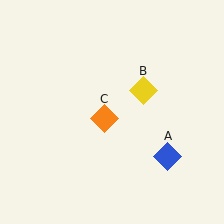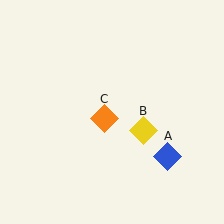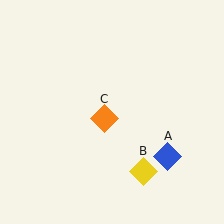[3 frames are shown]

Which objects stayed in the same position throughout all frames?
Blue diamond (object A) and orange diamond (object C) remained stationary.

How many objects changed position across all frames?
1 object changed position: yellow diamond (object B).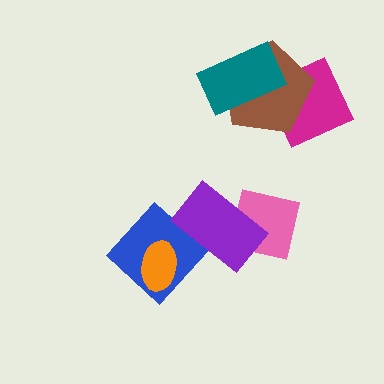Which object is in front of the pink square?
The purple rectangle is in front of the pink square.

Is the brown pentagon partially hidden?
Yes, it is partially covered by another shape.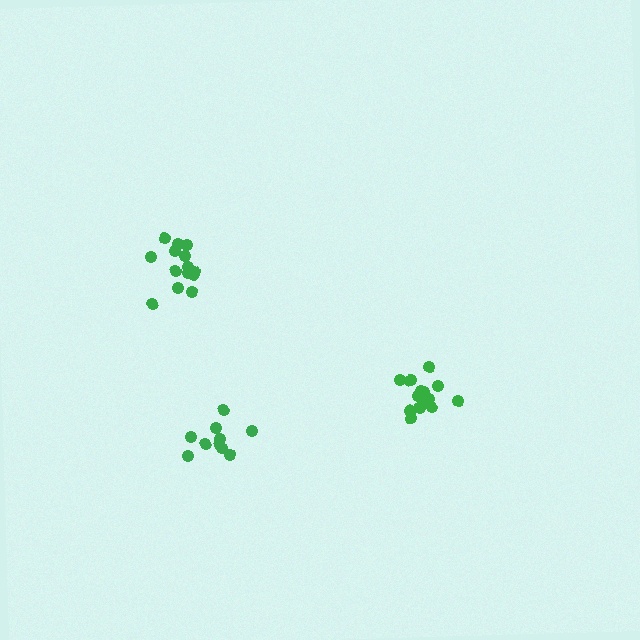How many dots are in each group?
Group 1: 14 dots, Group 2: 15 dots, Group 3: 10 dots (39 total).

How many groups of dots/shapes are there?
There are 3 groups.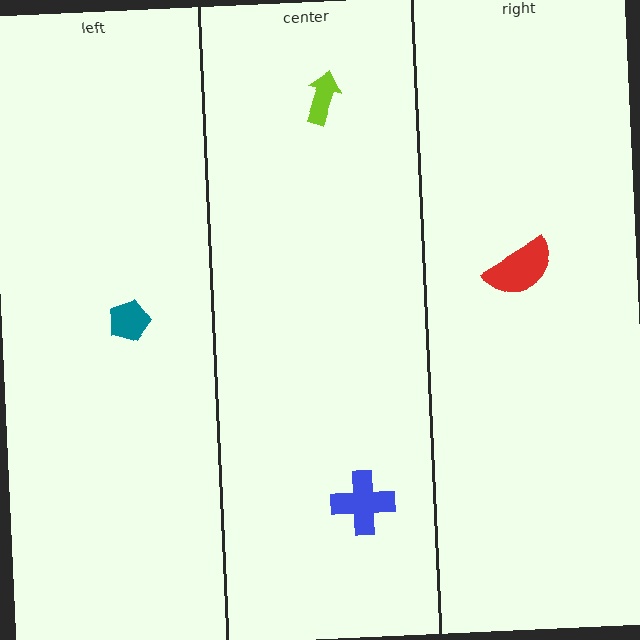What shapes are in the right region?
The red semicircle.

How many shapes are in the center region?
2.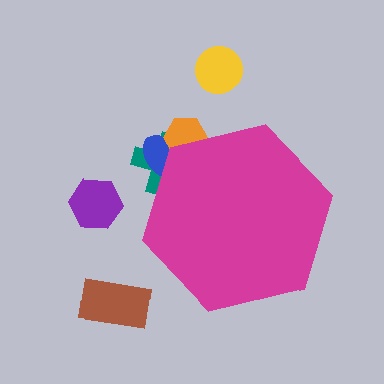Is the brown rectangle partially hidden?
No, the brown rectangle is fully visible.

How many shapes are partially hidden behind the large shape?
3 shapes are partially hidden.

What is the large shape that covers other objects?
A magenta hexagon.